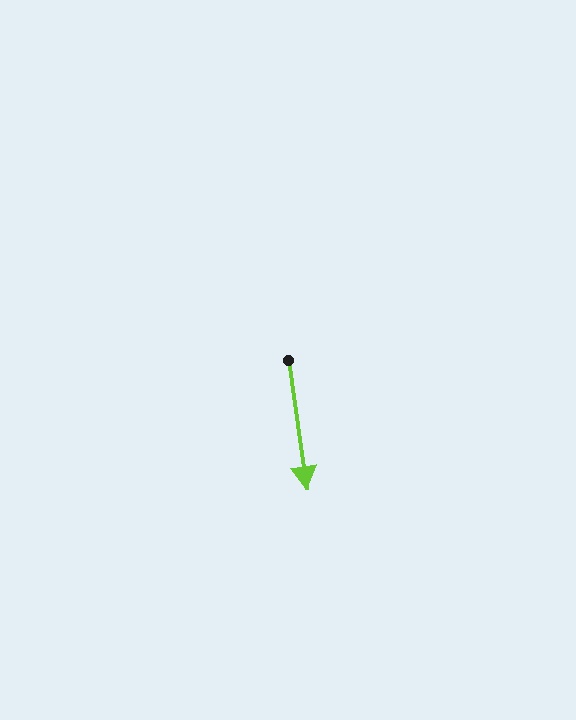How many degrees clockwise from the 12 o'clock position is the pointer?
Approximately 172 degrees.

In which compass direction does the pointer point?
South.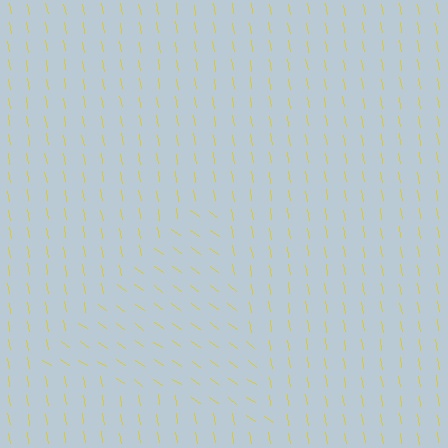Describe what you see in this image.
The image is filled with small yellow line segments. A triangle region in the image has lines oriented differently from the surrounding lines, creating a visible texture boundary.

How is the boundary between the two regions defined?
The boundary is defined purely by a change in line orientation (approximately 45 degrees difference). All lines are the same color and thickness.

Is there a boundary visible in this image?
Yes, there is a texture boundary formed by a change in line orientation.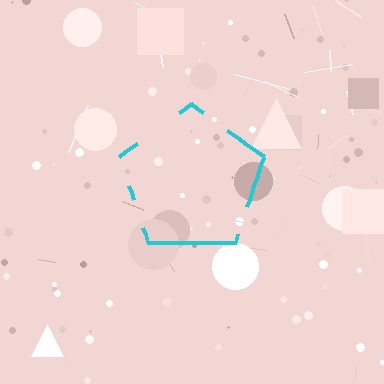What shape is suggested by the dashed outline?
The dashed outline suggests a pentagon.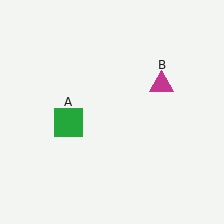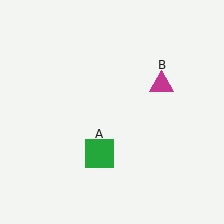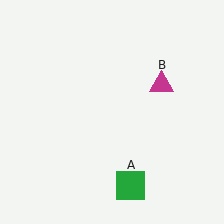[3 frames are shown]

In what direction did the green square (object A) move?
The green square (object A) moved down and to the right.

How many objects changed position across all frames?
1 object changed position: green square (object A).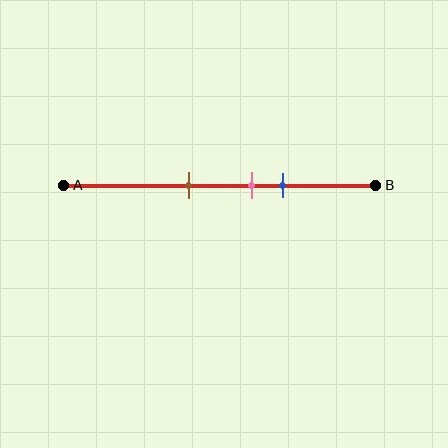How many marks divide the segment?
There are 3 marks dividing the segment.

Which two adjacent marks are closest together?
The pink and blue marks are the closest adjacent pair.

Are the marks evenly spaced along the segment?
Yes, the marks are approximately evenly spaced.